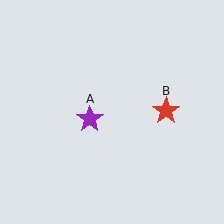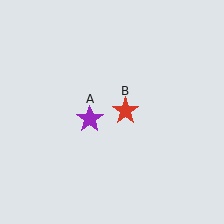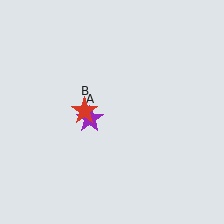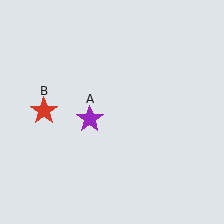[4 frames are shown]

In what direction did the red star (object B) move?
The red star (object B) moved left.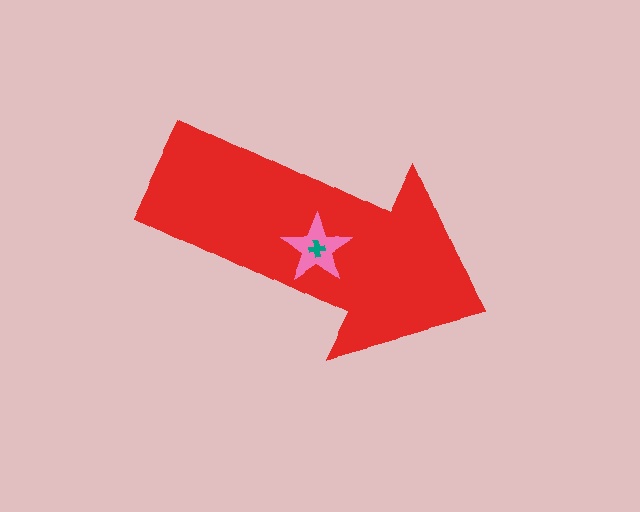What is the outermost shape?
The red arrow.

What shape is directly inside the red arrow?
The pink star.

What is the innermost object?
The teal cross.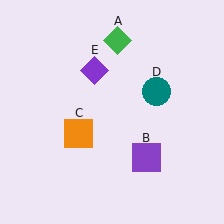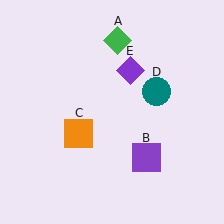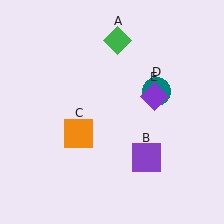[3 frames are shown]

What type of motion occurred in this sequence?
The purple diamond (object E) rotated clockwise around the center of the scene.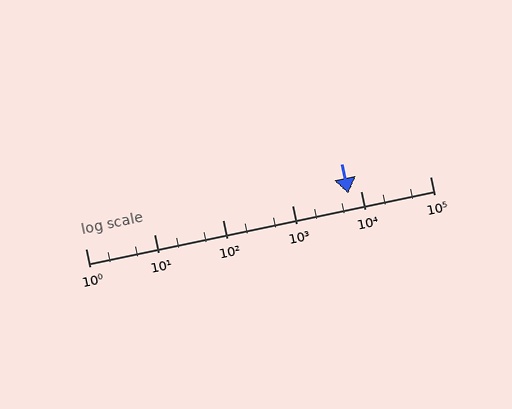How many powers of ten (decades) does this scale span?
The scale spans 5 decades, from 1 to 100000.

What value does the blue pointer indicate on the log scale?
The pointer indicates approximately 6600.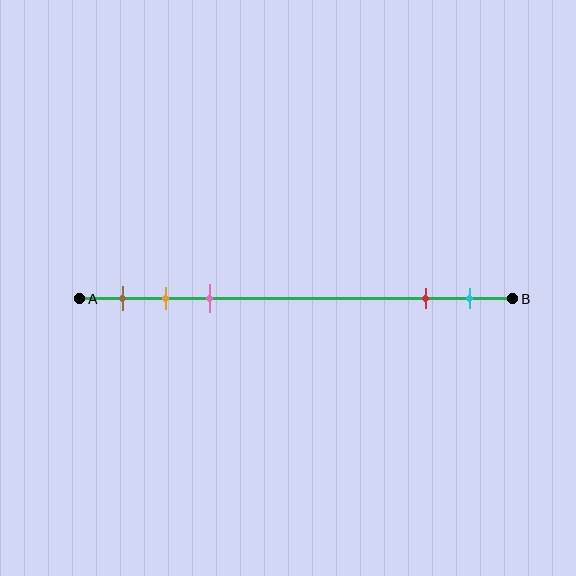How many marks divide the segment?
There are 5 marks dividing the segment.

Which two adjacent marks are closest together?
The orange and pink marks are the closest adjacent pair.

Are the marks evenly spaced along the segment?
No, the marks are not evenly spaced.